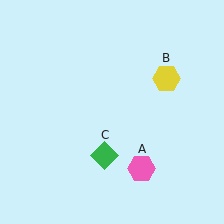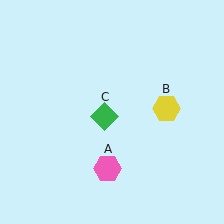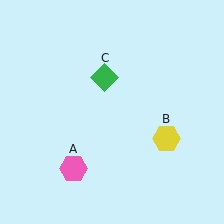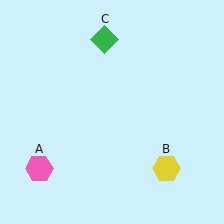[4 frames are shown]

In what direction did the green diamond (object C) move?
The green diamond (object C) moved up.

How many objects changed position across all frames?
3 objects changed position: pink hexagon (object A), yellow hexagon (object B), green diamond (object C).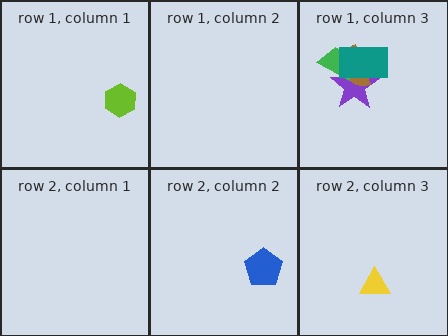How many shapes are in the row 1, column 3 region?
4.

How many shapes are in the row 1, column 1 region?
1.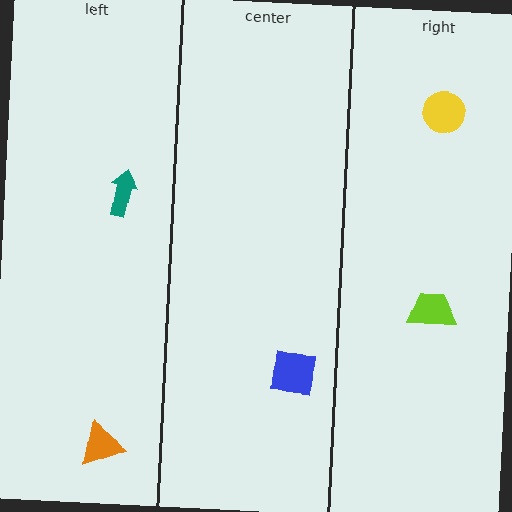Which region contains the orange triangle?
The left region.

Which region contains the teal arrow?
The left region.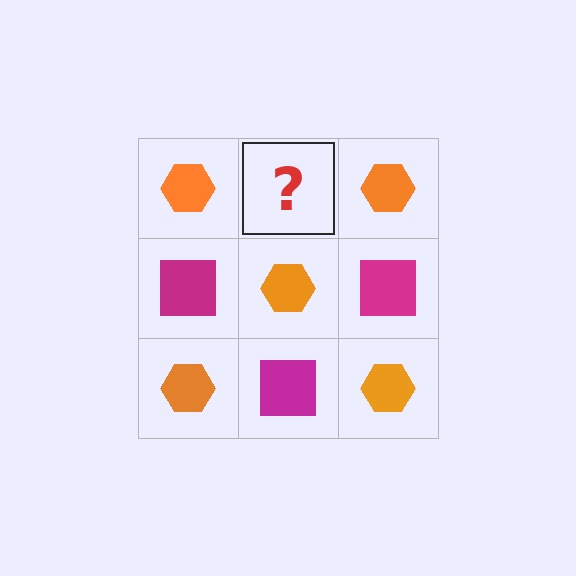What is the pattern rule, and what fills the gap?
The rule is that it alternates orange hexagon and magenta square in a checkerboard pattern. The gap should be filled with a magenta square.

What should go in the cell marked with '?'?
The missing cell should contain a magenta square.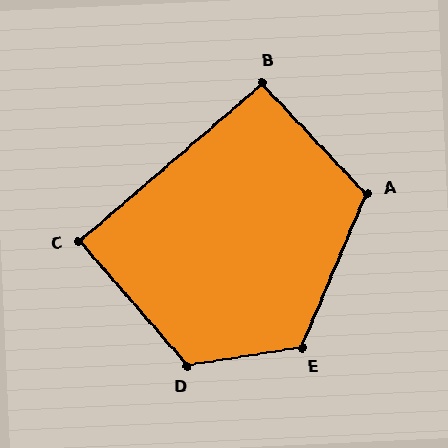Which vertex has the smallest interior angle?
C, at approximately 90 degrees.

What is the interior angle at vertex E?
Approximately 122 degrees (obtuse).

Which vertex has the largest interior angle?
D, at approximately 122 degrees.